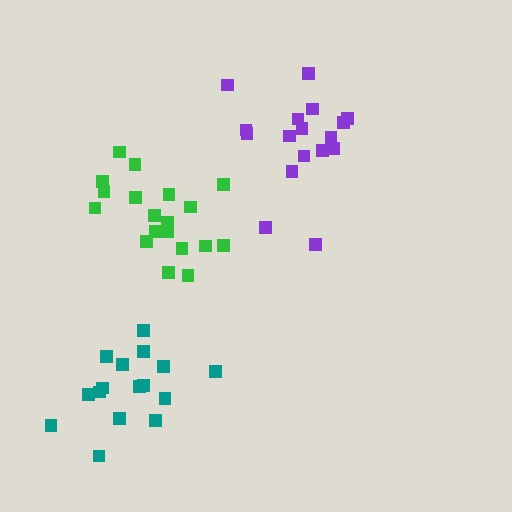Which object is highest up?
The purple cluster is topmost.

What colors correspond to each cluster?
The clusters are colored: purple, green, teal.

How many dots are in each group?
Group 1: 17 dots, Group 2: 20 dots, Group 3: 16 dots (53 total).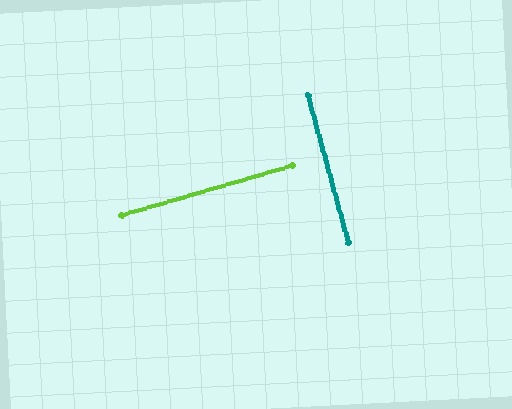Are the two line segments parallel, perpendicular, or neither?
Perpendicular — they meet at approximately 89°.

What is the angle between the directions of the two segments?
Approximately 89 degrees.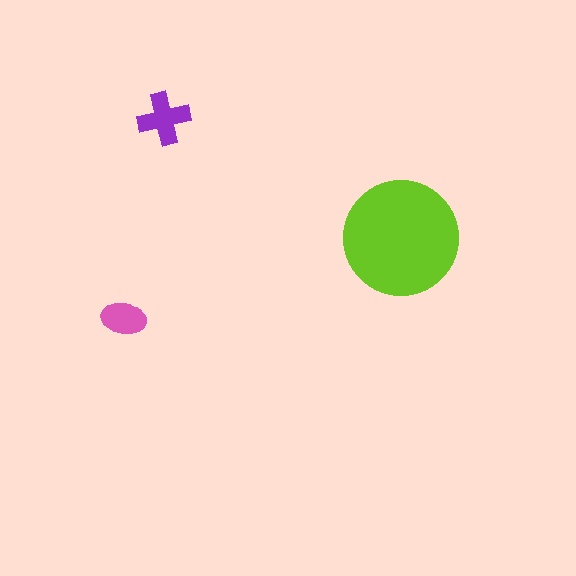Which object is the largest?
The lime circle.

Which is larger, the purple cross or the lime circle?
The lime circle.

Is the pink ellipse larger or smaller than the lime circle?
Smaller.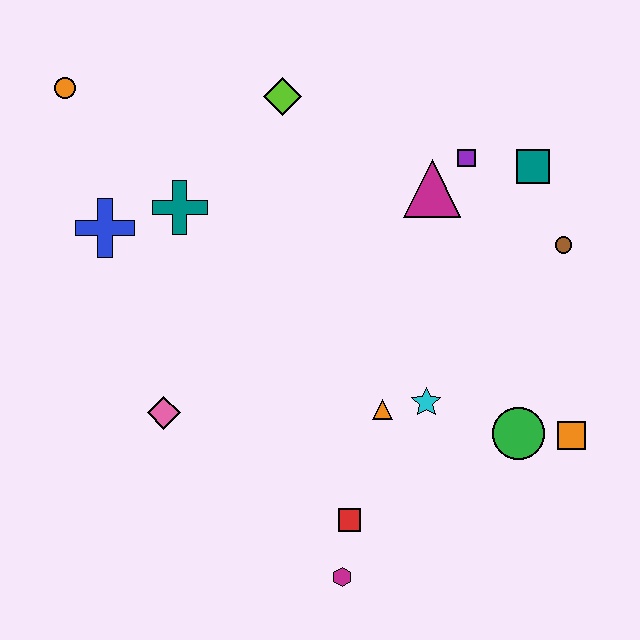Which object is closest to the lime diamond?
The teal cross is closest to the lime diamond.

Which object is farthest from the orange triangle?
The orange circle is farthest from the orange triangle.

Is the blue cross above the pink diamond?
Yes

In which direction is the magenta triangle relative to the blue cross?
The magenta triangle is to the right of the blue cross.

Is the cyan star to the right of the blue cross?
Yes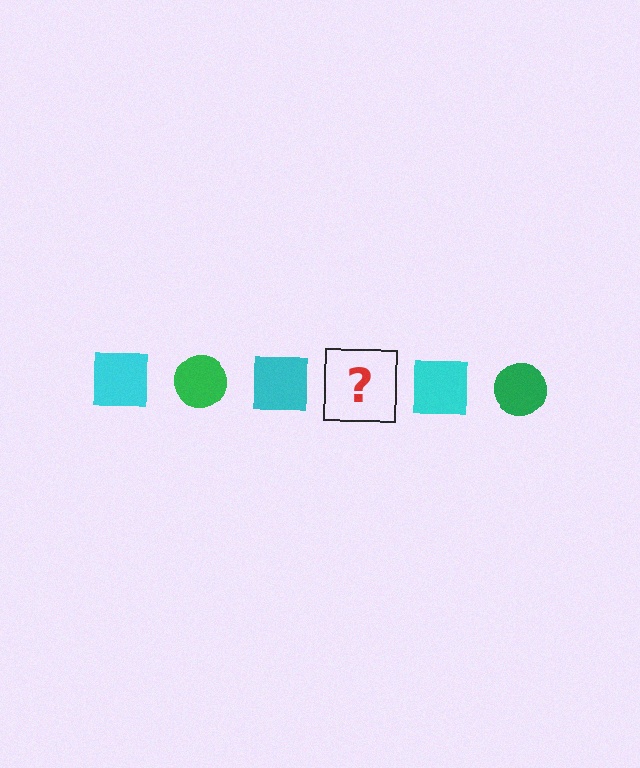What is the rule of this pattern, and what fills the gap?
The rule is that the pattern alternates between cyan square and green circle. The gap should be filled with a green circle.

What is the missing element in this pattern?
The missing element is a green circle.